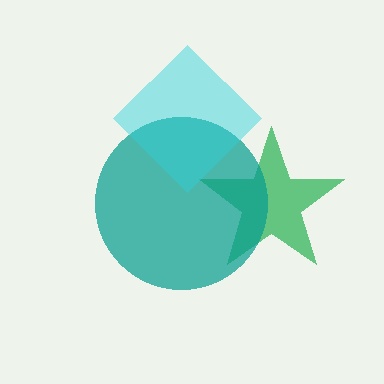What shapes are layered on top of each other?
The layered shapes are: a green star, a teal circle, a cyan diamond.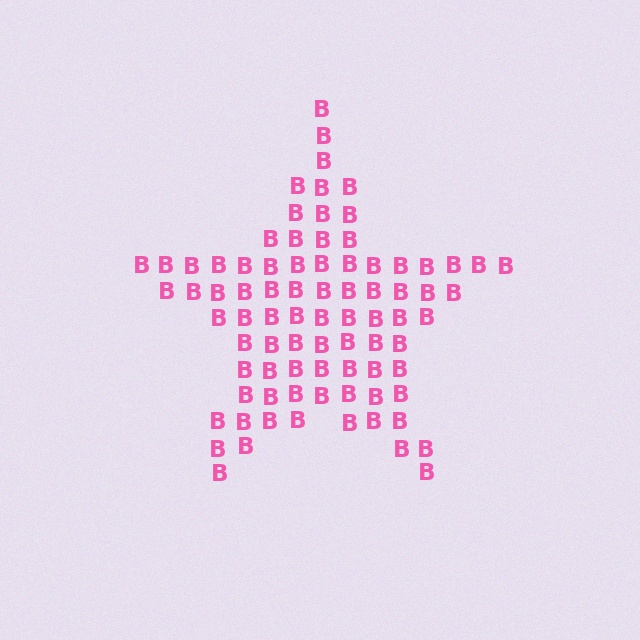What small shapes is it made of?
It is made of small letter B's.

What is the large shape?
The large shape is a star.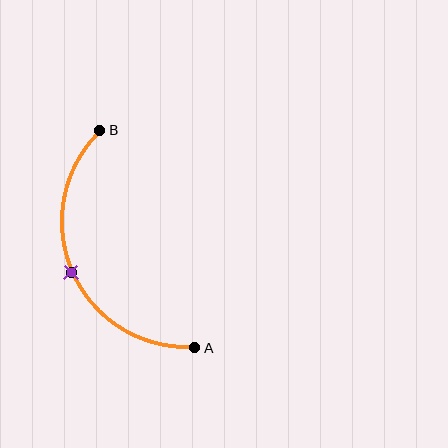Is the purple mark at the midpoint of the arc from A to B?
Yes. The purple mark lies on the arc at equal arc-length from both A and B — it is the arc midpoint.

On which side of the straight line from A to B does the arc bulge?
The arc bulges to the left of the straight line connecting A and B.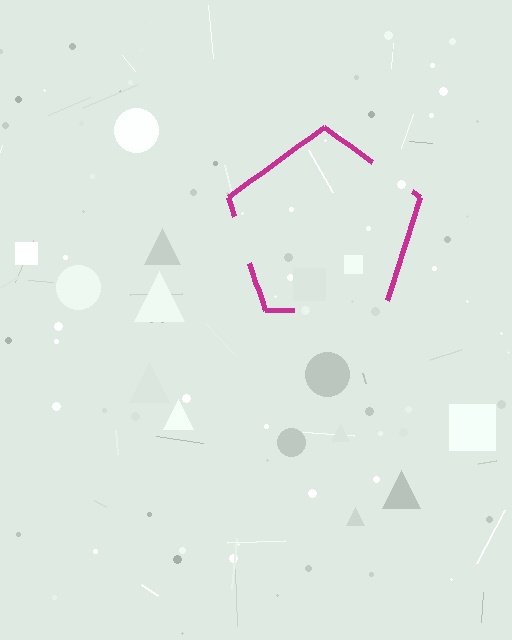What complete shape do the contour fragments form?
The contour fragments form a pentagon.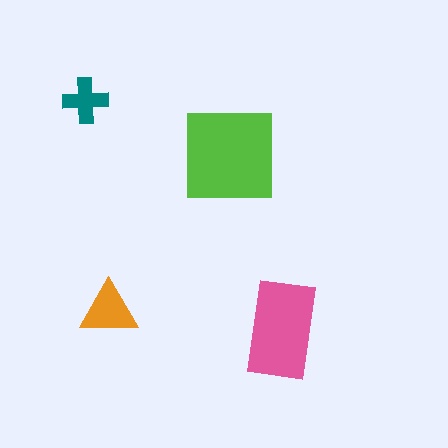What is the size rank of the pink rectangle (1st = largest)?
2nd.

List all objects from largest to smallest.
The lime square, the pink rectangle, the orange triangle, the teal cross.